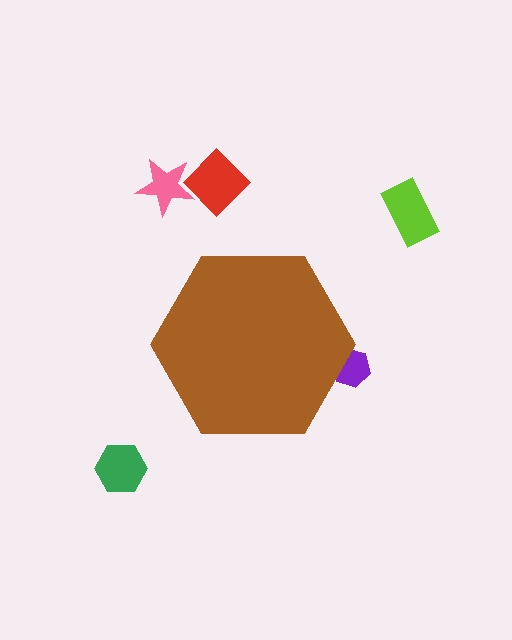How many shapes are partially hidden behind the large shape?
1 shape is partially hidden.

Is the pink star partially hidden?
No, the pink star is fully visible.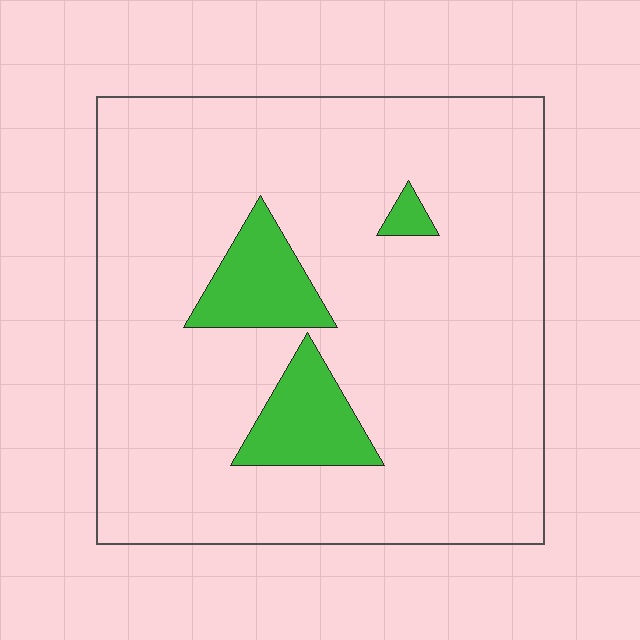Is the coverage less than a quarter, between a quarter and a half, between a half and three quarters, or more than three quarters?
Less than a quarter.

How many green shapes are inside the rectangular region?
3.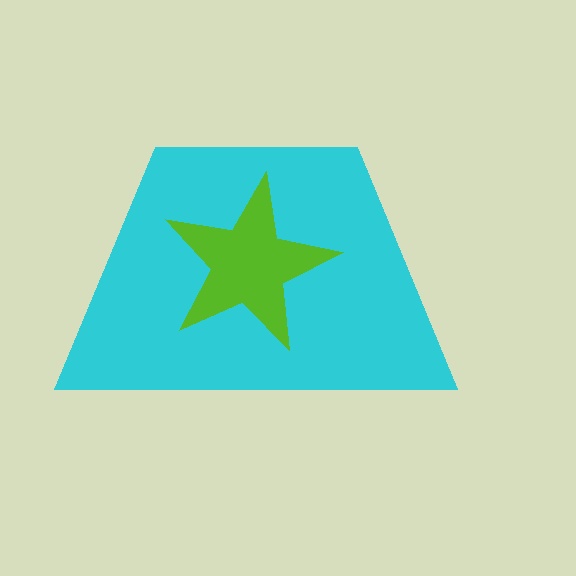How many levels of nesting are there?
2.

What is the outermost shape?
The cyan trapezoid.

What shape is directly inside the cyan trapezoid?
The lime star.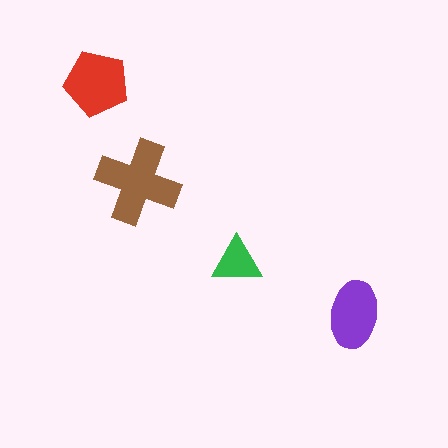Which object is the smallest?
The green triangle.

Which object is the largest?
The brown cross.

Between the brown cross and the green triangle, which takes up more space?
The brown cross.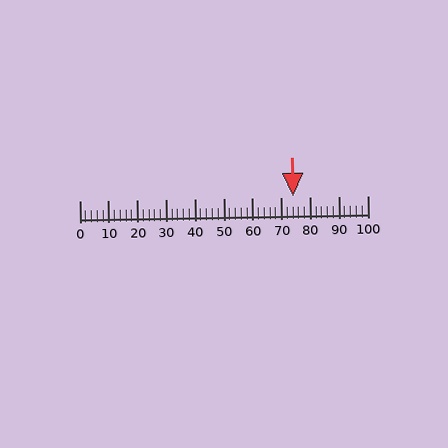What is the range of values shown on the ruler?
The ruler shows values from 0 to 100.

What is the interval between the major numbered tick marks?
The major tick marks are spaced 10 units apart.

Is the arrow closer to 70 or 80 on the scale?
The arrow is closer to 70.